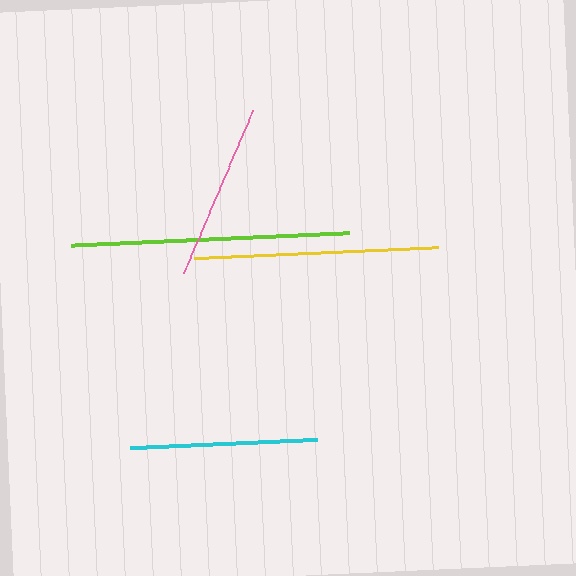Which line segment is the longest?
The lime line is the longest at approximately 277 pixels.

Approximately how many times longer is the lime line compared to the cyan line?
The lime line is approximately 1.5 times the length of the cyan line.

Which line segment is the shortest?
The pink line is the shortest at approximately 176 pixels.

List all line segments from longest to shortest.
From longest to shortest: lime, yellow, cyan, pink.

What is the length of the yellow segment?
The yellow segment is approximately 245 pixels long.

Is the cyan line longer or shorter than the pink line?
The cyan line is longer than the pink line.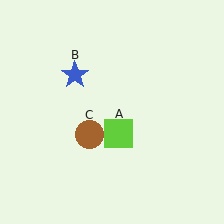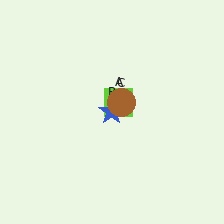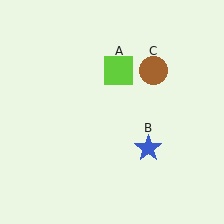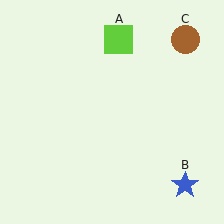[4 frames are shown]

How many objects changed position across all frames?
3 objects changed position: lime square (object A), blue star (object B), brown circle (object C).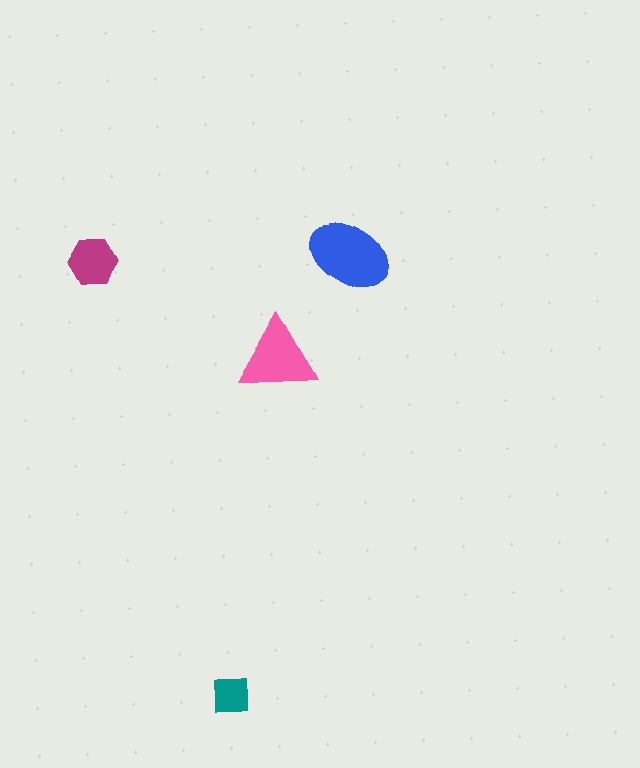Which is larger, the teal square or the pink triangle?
The pink triangle.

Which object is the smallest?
The teal square.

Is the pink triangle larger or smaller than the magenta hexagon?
Larger.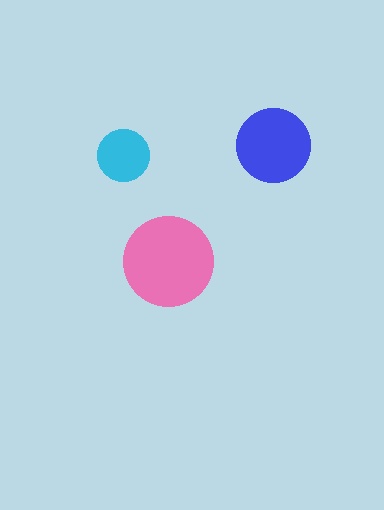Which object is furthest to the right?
The blue circle is rightmost.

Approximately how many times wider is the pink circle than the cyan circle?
About 1.5 times wider.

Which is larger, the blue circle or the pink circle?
The pink one.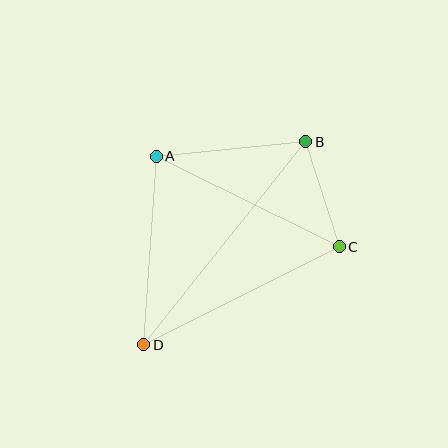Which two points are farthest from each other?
Points B and D are farthest from each other.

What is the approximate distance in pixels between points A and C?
The distance between A and C is approximately 204 pixels.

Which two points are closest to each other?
Points B and C are closest to each other.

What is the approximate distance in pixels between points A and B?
The distance between A and B is approximately 150 pixels.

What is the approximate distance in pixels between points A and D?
The distance between A and D is approximately 189 pixels.